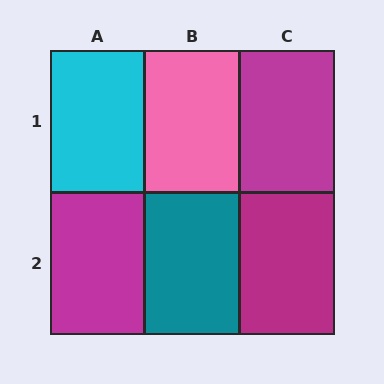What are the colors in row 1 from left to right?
Cyan, pink, magenta.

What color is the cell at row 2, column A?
Magenta.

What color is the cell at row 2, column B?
Teal.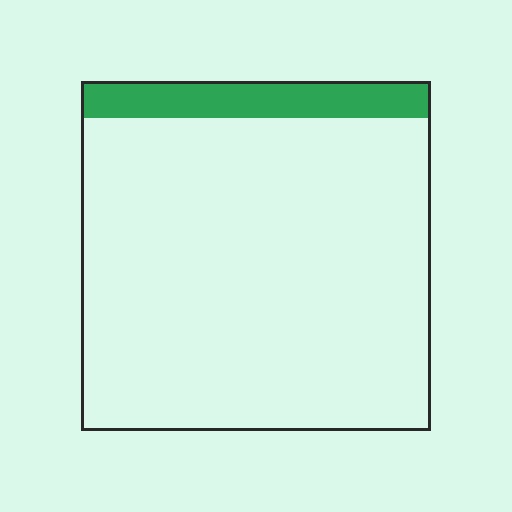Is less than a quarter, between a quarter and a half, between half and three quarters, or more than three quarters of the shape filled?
Less than a quarter.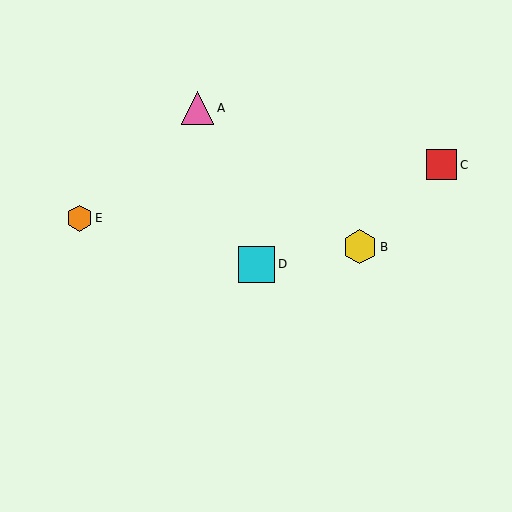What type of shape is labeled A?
Shape A is a pink triangle.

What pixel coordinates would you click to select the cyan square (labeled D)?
Click at (257, 264) to select the cyan square D.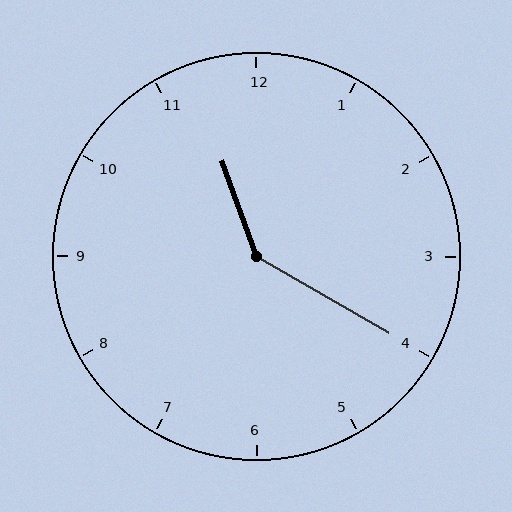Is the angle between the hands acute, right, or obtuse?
It is obtuse.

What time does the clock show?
11:20.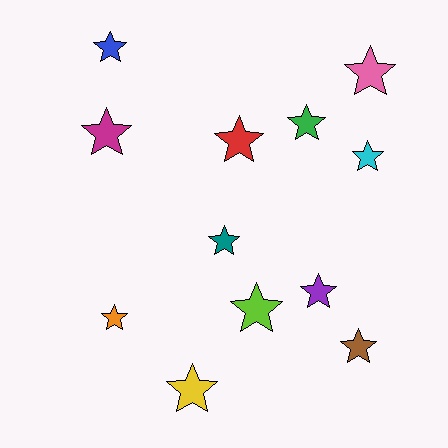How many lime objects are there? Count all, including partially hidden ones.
There is 1 lime object.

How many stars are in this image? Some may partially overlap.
There are 12 stars.